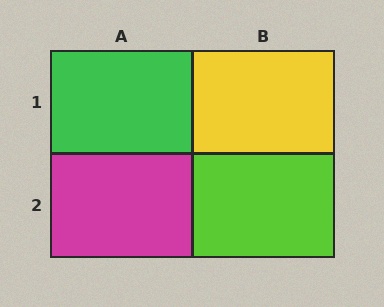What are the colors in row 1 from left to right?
Green, yellow.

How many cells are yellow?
1 cell is yellow.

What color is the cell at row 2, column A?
Magenta.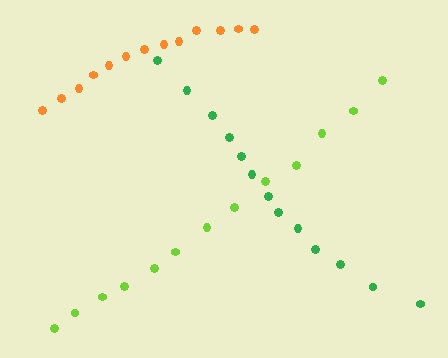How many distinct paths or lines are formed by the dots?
There are 3 distinct paths.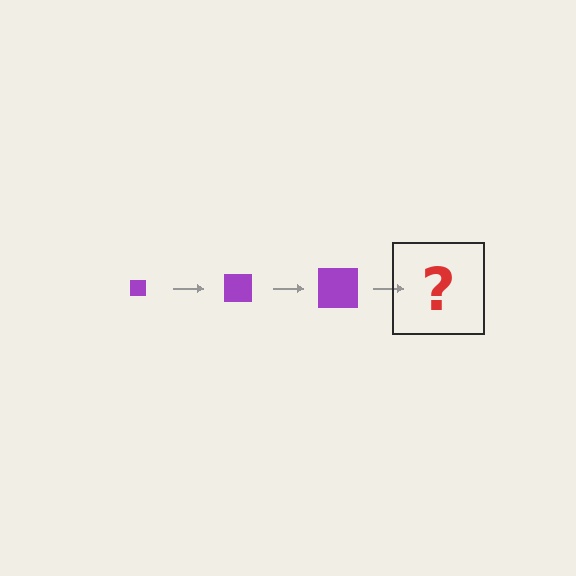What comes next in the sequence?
The next element should be a purple square, larger than the previous one.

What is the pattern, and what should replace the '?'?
The pattern is that the square gets progressively larger each step. The '?' should be a purple square, larger than the previous one.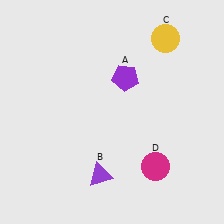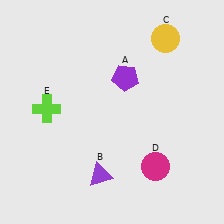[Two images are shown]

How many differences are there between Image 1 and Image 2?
There is 1 difference between the two images.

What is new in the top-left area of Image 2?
A lime cross (E) was added in the top-left area of Image 2.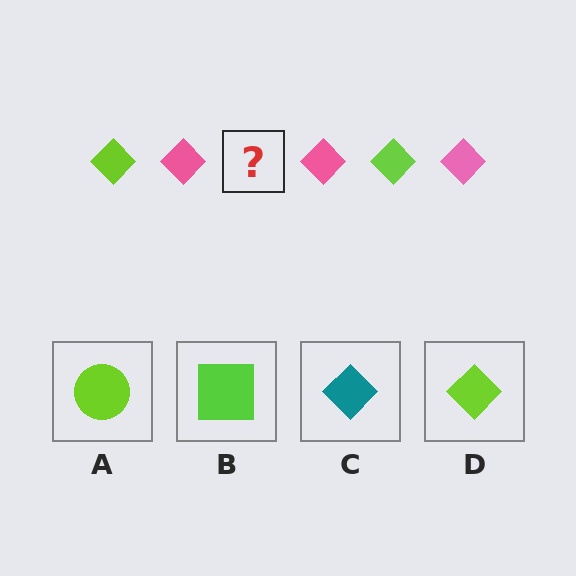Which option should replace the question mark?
Option D.